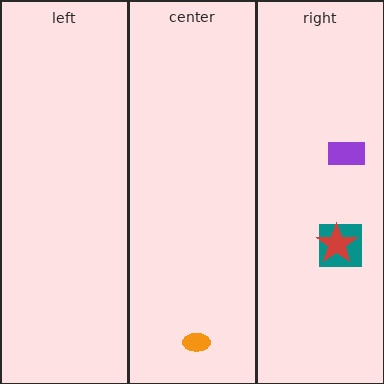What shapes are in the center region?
The orange ellipse.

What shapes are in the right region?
The teal square, the purple rectangle, the red star.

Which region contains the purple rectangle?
The right region.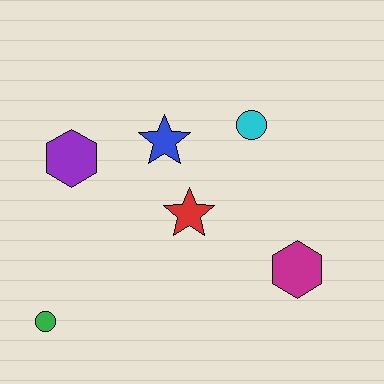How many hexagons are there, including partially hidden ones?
There are 2 hexagons.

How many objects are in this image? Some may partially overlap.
There are 6 objects.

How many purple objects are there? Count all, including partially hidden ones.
There is 1 purple object.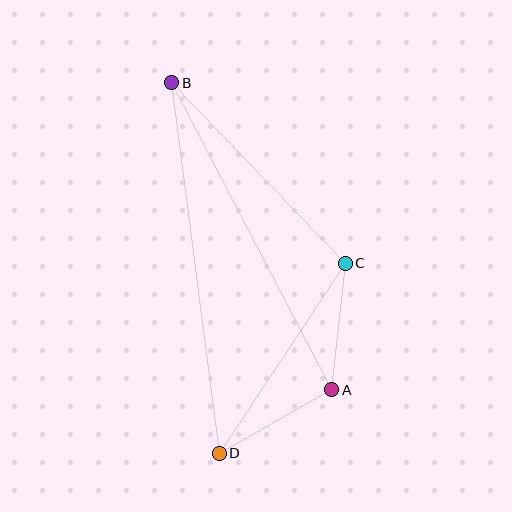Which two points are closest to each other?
Points A and C are closest to each other.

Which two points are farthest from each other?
Points B and D are farthest from each other.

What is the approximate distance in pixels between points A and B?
The distance between A and B is approximately 346 pixels.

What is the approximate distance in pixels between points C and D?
The distance between C and D is approximately 228 pixels.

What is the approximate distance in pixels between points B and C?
The distance between B and C is approximately 250 pixels.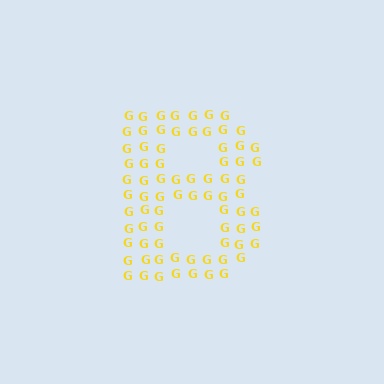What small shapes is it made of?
It is made of small letter G's.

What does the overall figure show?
The overall figure shows the letter B.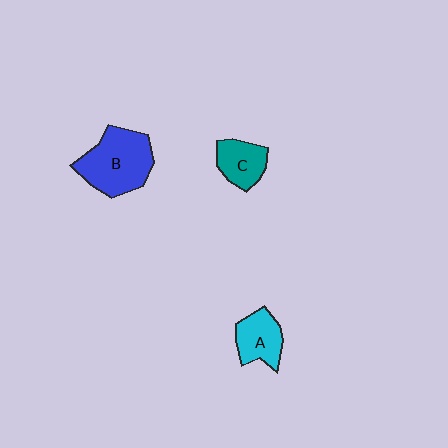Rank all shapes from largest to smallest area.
From largest to smallest: B (blue), A (cyan), C (teal).